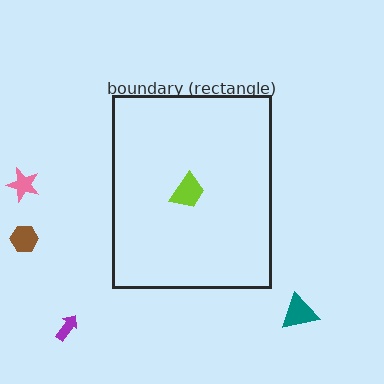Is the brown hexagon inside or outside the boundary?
Outside.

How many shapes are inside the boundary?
1 inside, 4 outside.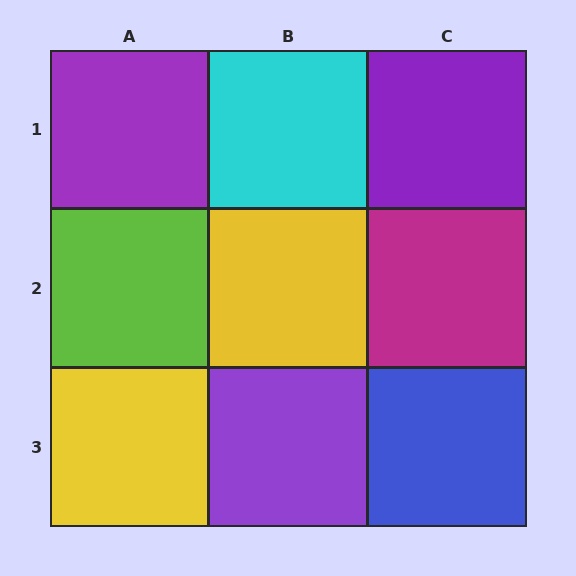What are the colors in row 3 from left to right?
Yellow, purple, blue.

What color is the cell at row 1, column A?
Purple.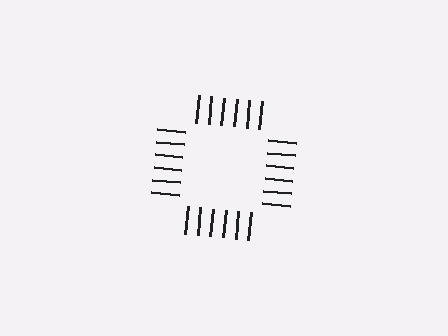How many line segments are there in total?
24 — 6 along each of the 4 edges.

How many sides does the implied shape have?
4 sides — the line-ends trace a square.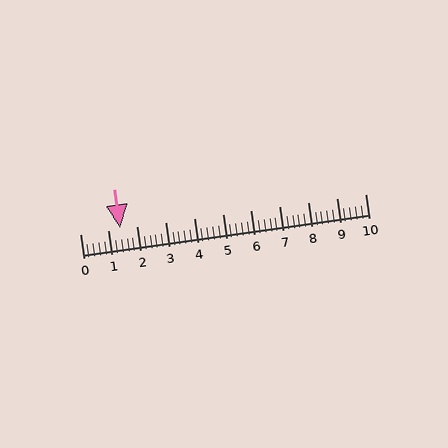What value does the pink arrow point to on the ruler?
The pink arrow points to approximately 1.4.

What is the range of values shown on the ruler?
The ruler shows values from 0 to 10.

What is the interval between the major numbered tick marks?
The major tick marks are spaced 1 units apart.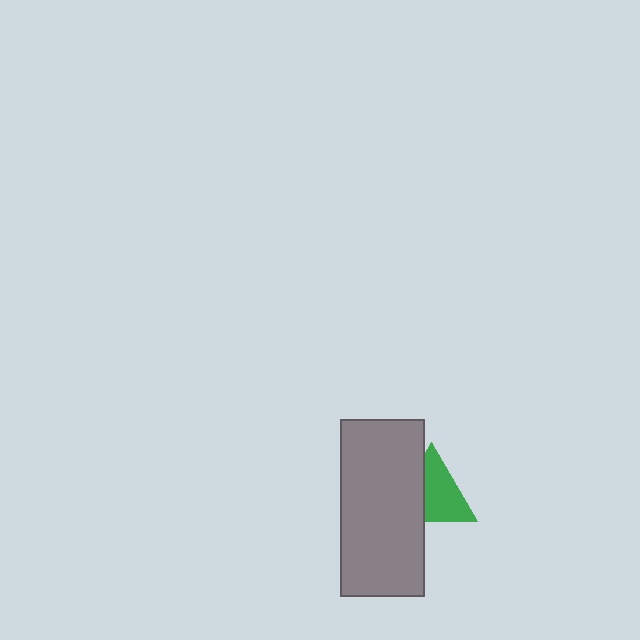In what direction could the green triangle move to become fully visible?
The green triangle could move right. That would shift it out from behind the gray rectangle entirely.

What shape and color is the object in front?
The object in front is a gray rectangle.